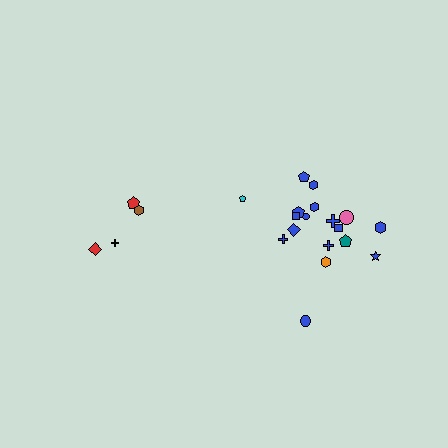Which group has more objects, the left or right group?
The right group.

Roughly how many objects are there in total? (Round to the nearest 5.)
Roughly 20 objects in total.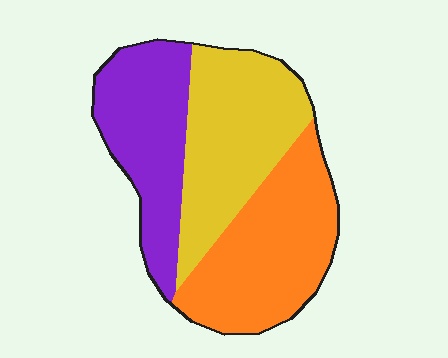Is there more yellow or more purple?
Yellow.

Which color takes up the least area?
Purple, at roughly 30%.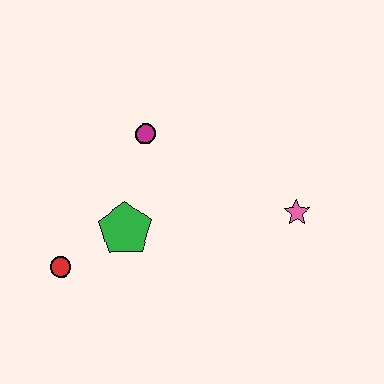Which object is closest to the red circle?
The green pentagon is closest to the red circle.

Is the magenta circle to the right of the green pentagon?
Yes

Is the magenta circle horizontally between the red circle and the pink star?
Yes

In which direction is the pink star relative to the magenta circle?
The pink star is to the right of the magenta circle.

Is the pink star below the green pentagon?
No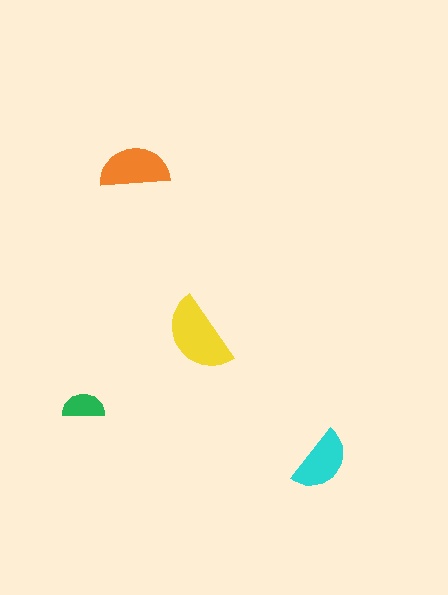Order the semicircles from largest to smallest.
the yellow one, the orange one, the cyan one, the green one.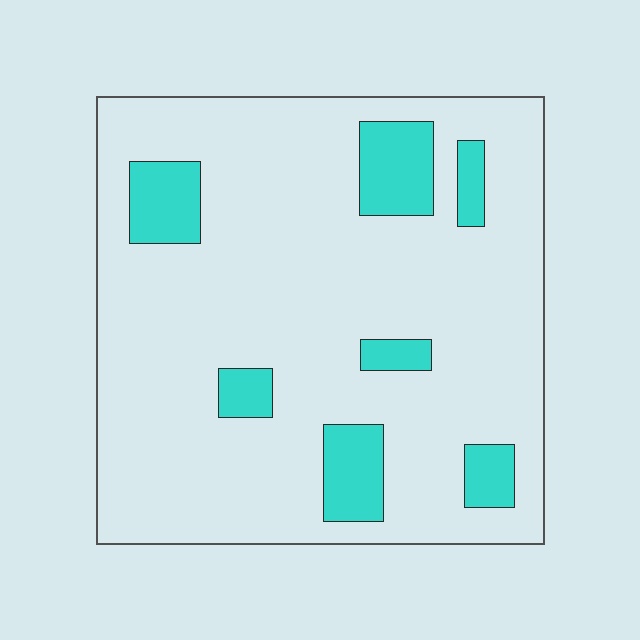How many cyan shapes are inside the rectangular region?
7.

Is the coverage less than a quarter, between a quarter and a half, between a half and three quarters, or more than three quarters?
Less than a quarter.